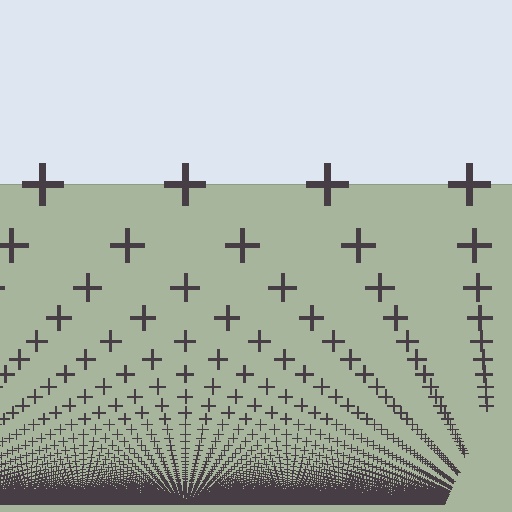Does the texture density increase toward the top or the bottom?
Density increases toward the bottom.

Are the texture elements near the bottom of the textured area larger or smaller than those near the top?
Smaller. The gradient is inverted — elements near the bottom are smaller and denser.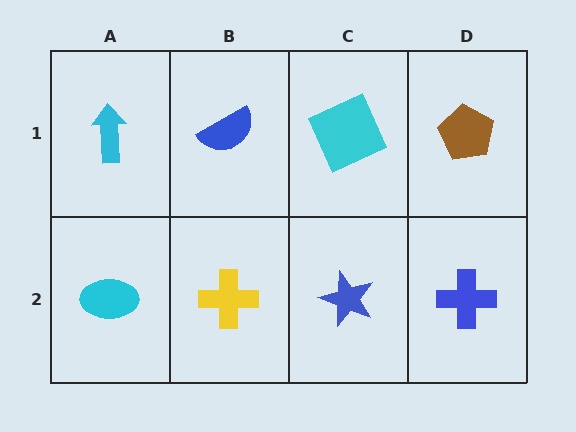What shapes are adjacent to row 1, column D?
A blue cross (row 2, column D), a cyan square (row 1, column C).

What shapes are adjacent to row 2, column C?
A cyan square (row 1, column C), a yellow cross (row 2, column B), a blue cross (row 2, column D).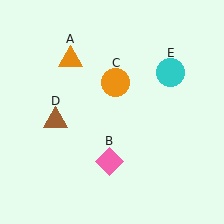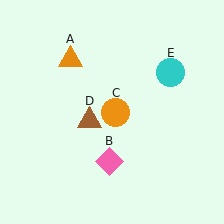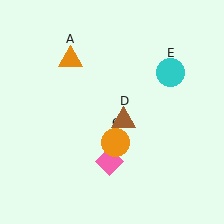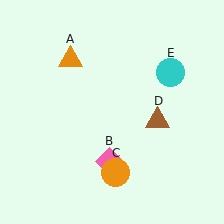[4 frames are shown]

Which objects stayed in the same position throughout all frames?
Orange triangle (object A) and pink diamond (object B) and cyan circle (object E) remained stationary.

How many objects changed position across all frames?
2 objects changed position: orange circle (object C), brown triangle (object D).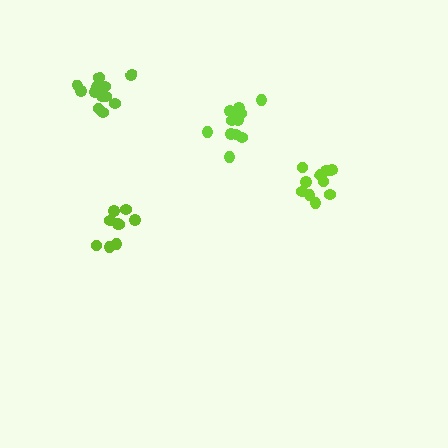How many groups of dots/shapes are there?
There are 4 groups.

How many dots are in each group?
Group 1: 11 dots, Group 2: 9 dots, Group 3: 10 dots, Group 4: 12 dots (42 total).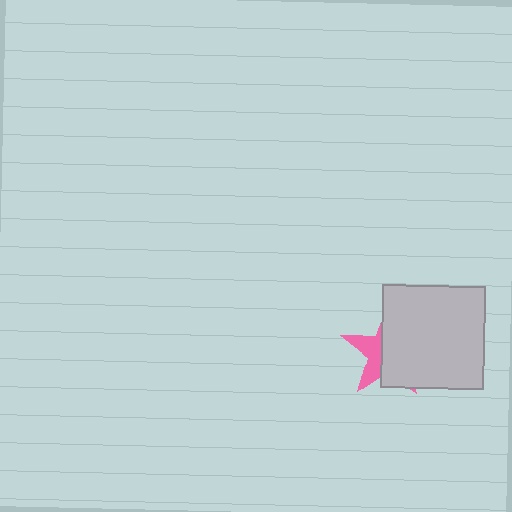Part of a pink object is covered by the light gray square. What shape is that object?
It is a star.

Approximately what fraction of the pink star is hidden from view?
Roughly 64% of the pink star is hidden behind the light gray square.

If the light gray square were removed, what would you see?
You would see the complete pink star.